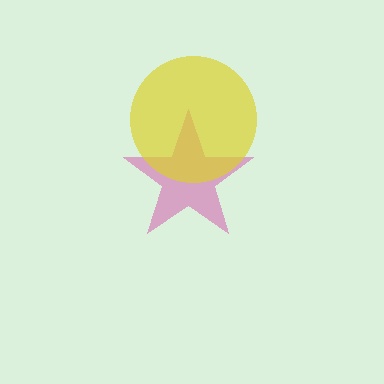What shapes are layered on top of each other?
The layered shapes are: a magenta star, a yellow circle.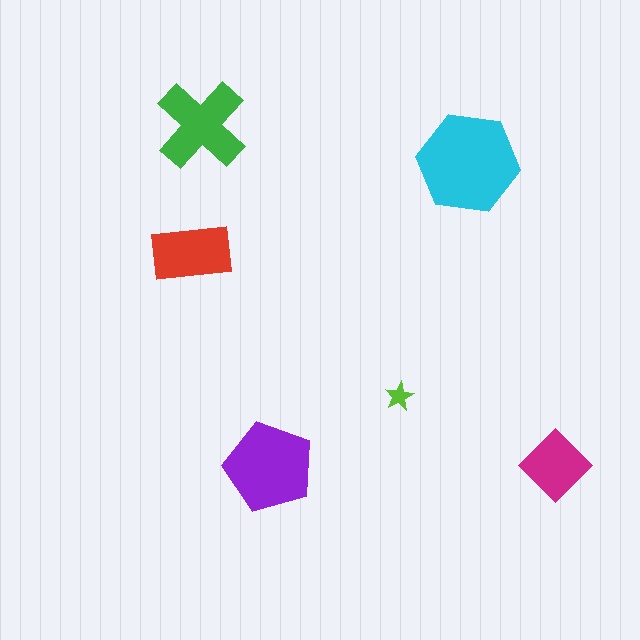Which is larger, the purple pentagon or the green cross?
The purple pentagon.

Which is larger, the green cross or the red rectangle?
The green cross.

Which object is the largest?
The cyan hexagon.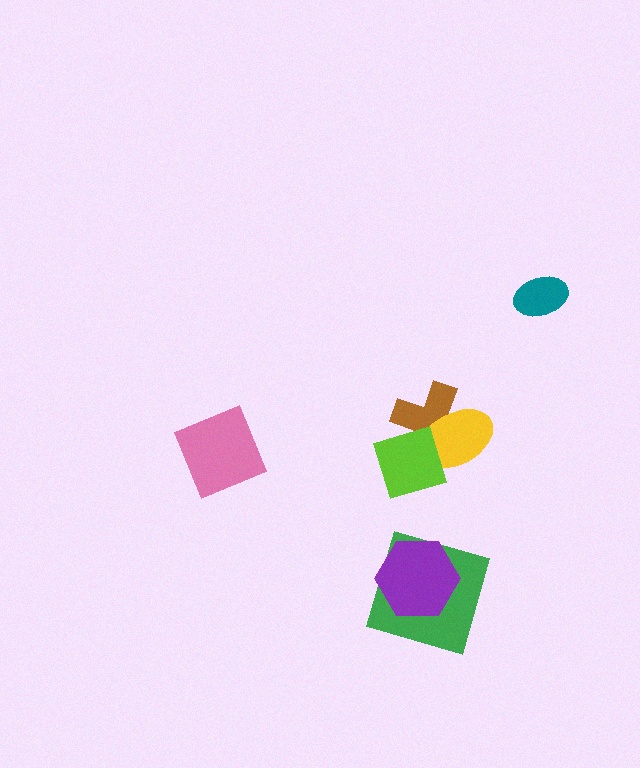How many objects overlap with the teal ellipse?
0 objects overlap with the teal ellipse.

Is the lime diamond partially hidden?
No, no other shape covers it.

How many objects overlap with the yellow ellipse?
2 objects overlap with the yellow ellipse.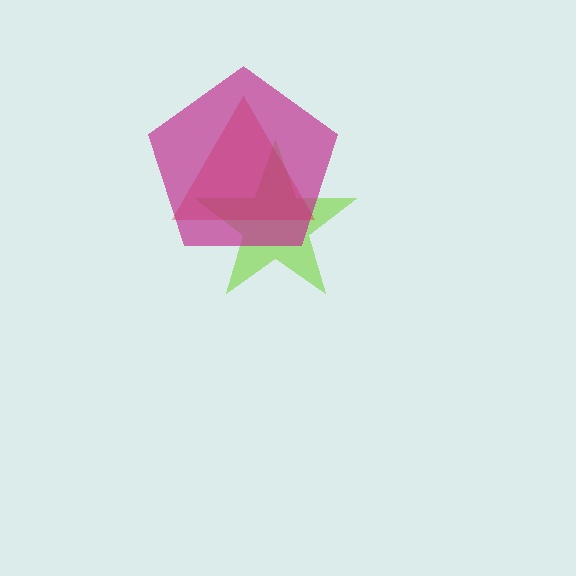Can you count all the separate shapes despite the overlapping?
Yes, there are 3 separate shapes.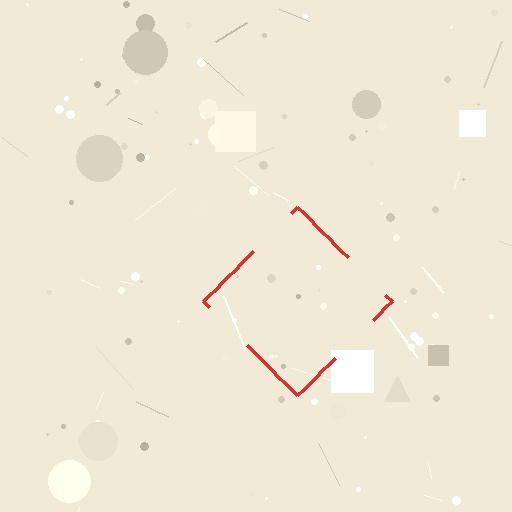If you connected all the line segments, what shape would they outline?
They would outline a diamond.